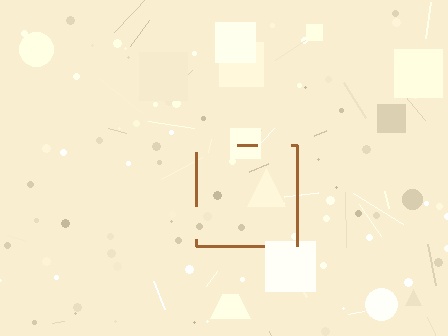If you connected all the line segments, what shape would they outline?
They would outline a square.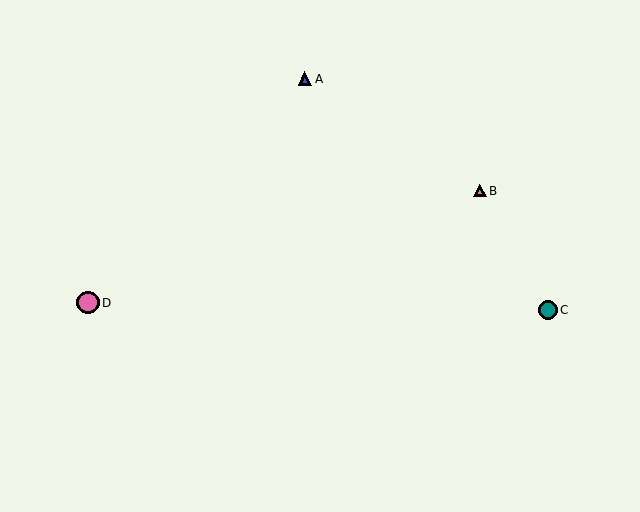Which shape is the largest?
The pink circle (labeled D) is the largest.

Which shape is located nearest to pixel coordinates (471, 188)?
The orange triangle (labeled B) at (480, 191) is nearest to that location.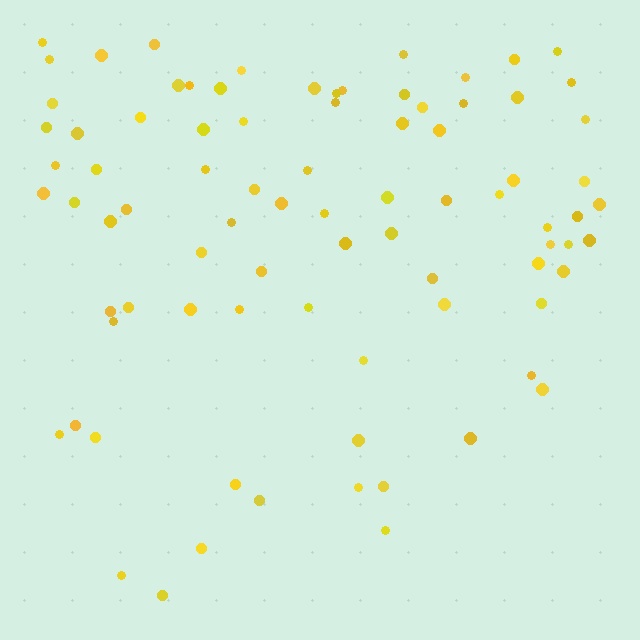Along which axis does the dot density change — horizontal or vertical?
Vertical.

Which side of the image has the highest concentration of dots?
The top.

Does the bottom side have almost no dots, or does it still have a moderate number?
Still a moderate number, just noticeably fewer than the top.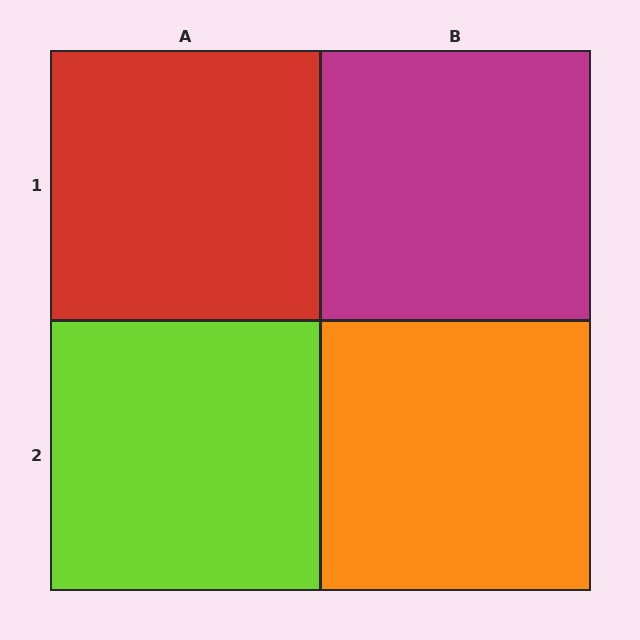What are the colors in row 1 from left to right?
Red, magenta.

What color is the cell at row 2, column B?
Orange.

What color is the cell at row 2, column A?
Lime.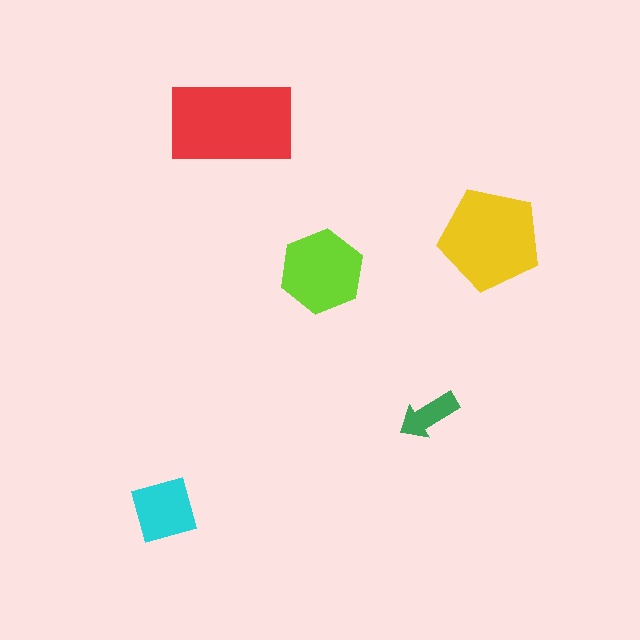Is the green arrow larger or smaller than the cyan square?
Smaller.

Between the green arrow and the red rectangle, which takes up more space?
The red rectangle.